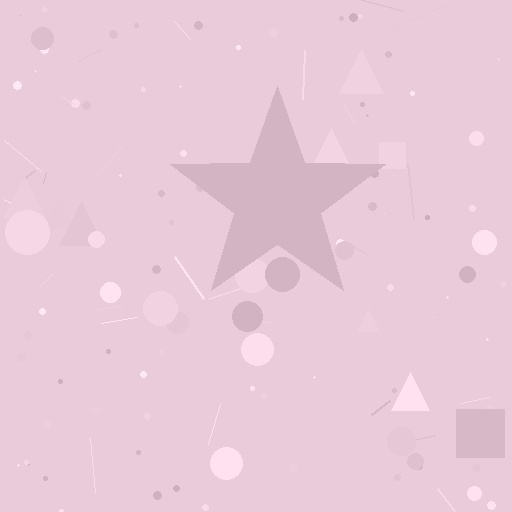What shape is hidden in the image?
A star is hidden in the image.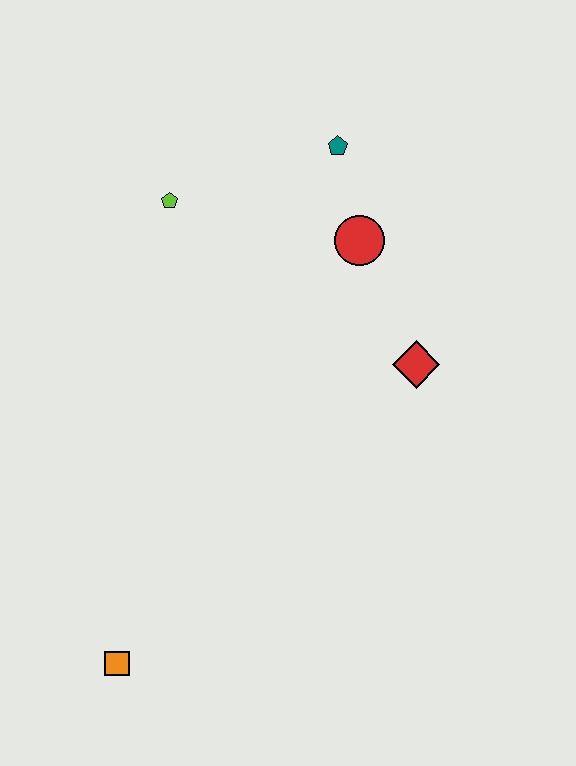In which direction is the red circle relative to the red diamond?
The red circle is above the red diamond.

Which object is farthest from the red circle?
The orange square is farthest from the red circle.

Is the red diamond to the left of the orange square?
No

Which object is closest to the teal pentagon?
The red circle is closest to the teal pentagon.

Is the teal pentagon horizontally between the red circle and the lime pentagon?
Yes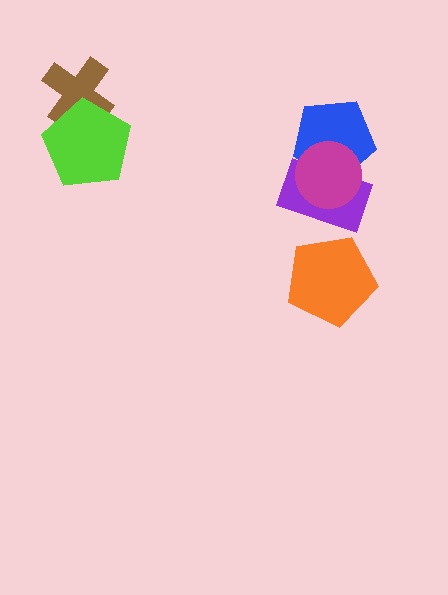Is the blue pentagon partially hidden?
Yes, it is partially covered by another shape.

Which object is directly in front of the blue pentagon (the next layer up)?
The purple rectangle is directly in front of the blue pentagon.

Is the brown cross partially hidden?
Yes, it is partially covered by another shape.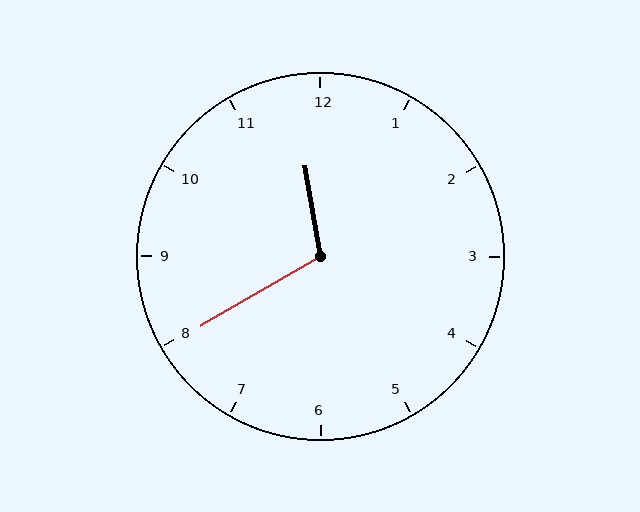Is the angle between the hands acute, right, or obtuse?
It is obtuse.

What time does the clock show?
11:40.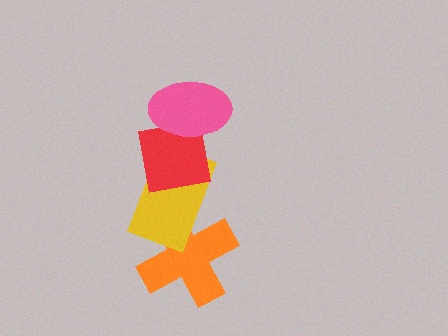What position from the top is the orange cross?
The orange cross is 4th from the top.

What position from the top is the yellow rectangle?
The yellow rectangle is 3rd from the top.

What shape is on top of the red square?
The pink ellipse is on top of the red square.